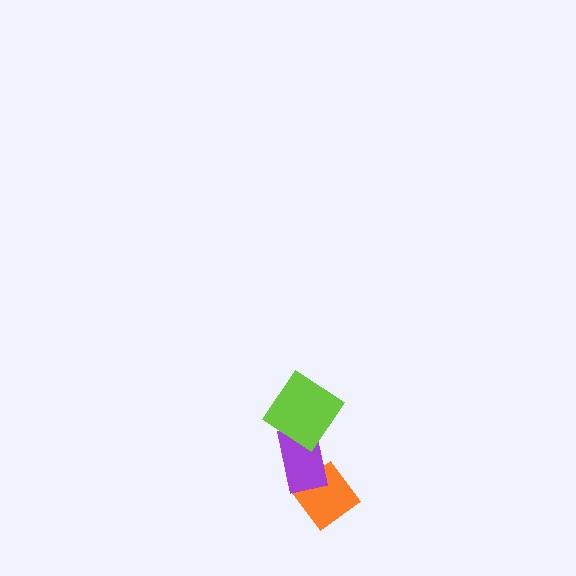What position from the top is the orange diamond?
The orange diamond is 3rd from the top.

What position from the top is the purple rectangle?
The purple rectangle is 2nd from the top.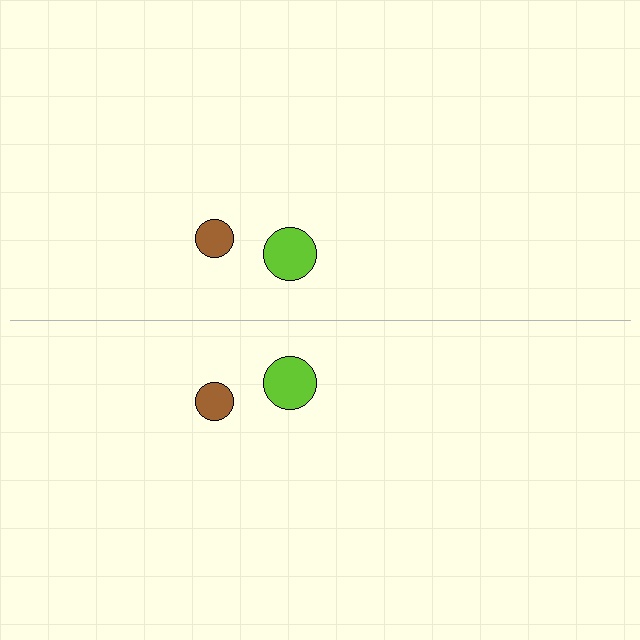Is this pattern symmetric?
Yes, this pattern has bilateral (reflection) symmetry.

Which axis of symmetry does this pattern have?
The pattern has a horizontal axis of symmetry running through the center of the image.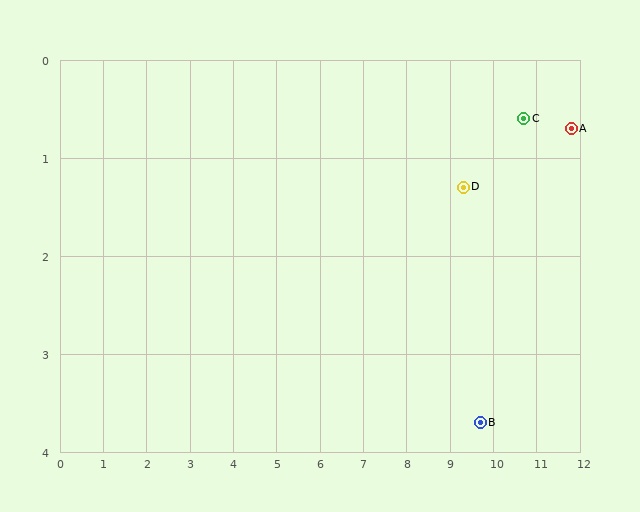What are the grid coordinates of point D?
Point D is at approximately (9.3, 1.3).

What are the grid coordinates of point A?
Point A is at approximately (11.8, 0.7).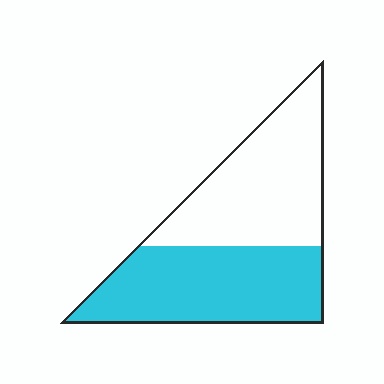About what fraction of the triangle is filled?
About one half (1/2).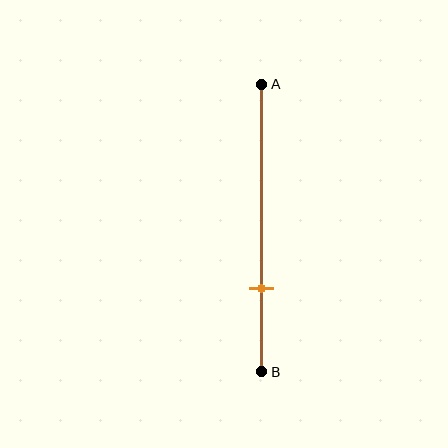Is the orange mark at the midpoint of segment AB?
No, the mark is at about 70% from A, not at the 50% midpoint.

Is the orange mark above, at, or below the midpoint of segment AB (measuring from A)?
The orange mark is below the midpoint of segment AB.